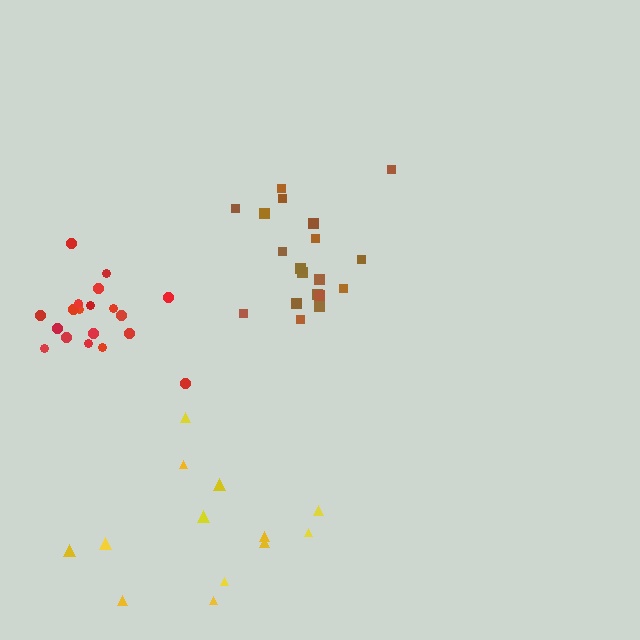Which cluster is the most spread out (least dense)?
Yellow.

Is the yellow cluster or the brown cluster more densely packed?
Brown.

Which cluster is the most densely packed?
Brown.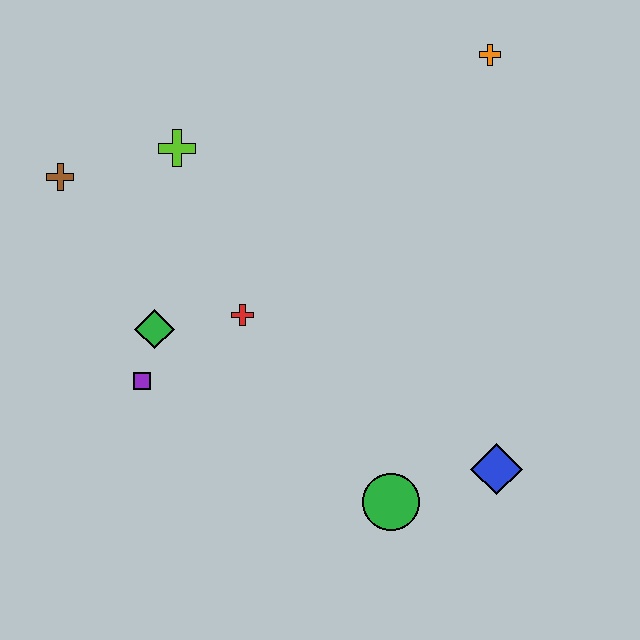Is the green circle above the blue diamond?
No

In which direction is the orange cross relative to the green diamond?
The orange cross is to the right of the green diamond.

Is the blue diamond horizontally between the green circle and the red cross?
No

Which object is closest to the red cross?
The green diamond is closest to the red cross.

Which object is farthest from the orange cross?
The purple square is farthest from the orange cross.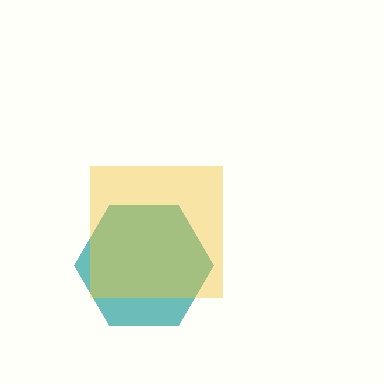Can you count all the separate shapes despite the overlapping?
Yes, there are 2 separate shapes.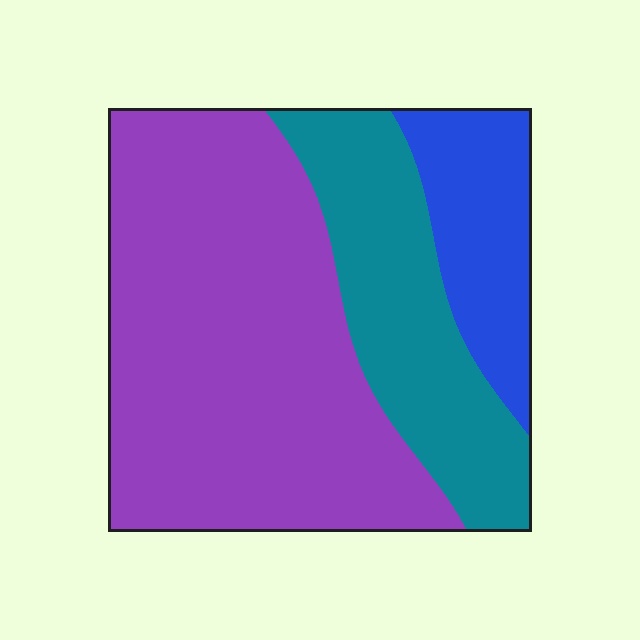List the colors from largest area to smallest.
From largest to smallest: purple, teal, blue.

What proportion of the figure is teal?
Teal covers 26% of the figure.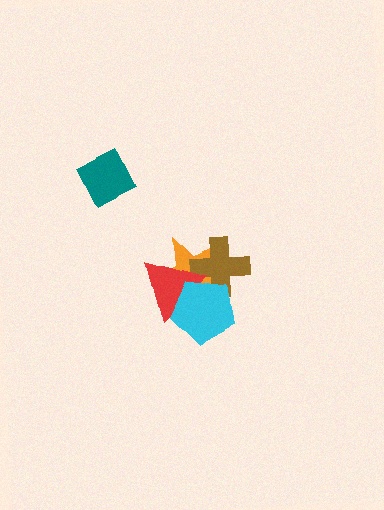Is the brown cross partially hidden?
Yes, it is partially covered by another shape.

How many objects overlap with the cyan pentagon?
3 objects overlap with the cyan pentagon.